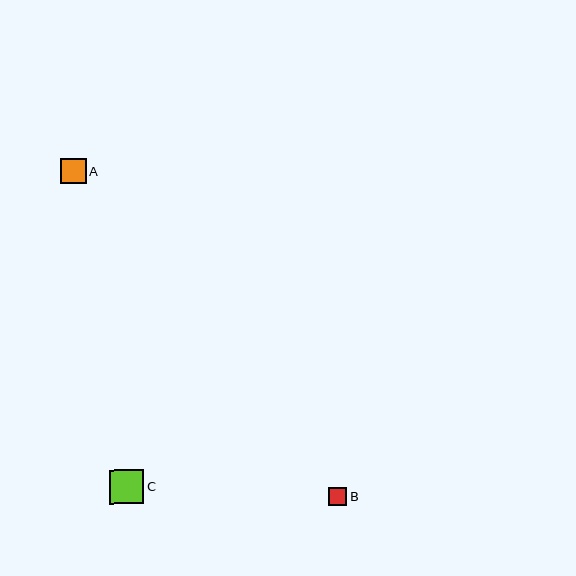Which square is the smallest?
Square B is the smallest with a size of approximately 19 pixels.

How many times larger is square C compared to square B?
Square C is approximately 1.8 times the size of square B.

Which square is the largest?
Square C is the largest with a size of approximately 34 pixels.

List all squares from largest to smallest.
From largest to smallest: C, A, B.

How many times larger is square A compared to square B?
Square A is approximately 1.4 times the size of square B.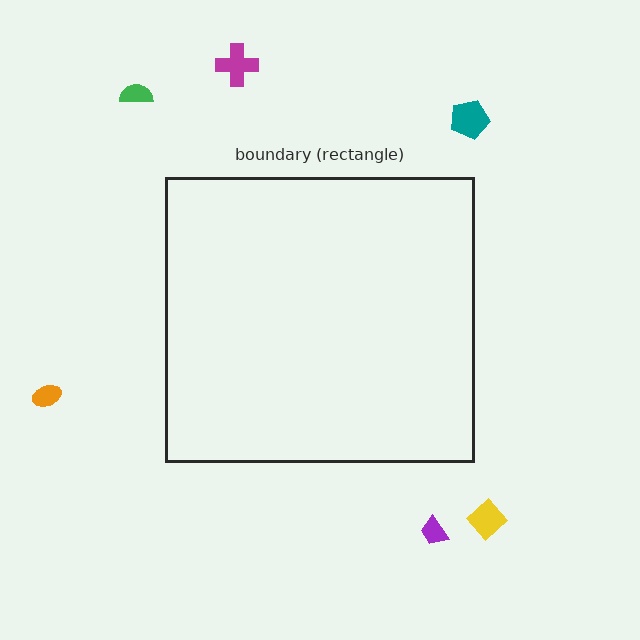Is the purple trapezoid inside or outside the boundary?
Outside.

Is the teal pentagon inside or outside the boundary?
Outside.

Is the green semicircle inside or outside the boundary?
Outside.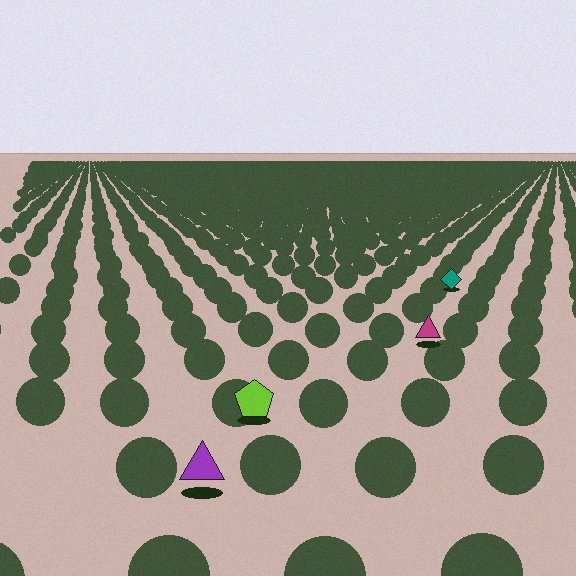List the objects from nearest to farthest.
From nearest to farthest: the purple triangle, the lime pentagon, the magenta triangle, the teal diamond.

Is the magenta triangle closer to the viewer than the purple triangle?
No. The purple triangle is closer — you can tell from the texture gradient: the ground texture is coarser near it.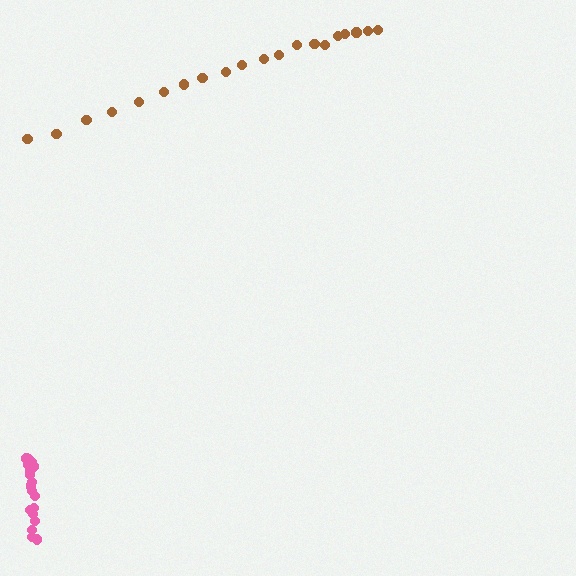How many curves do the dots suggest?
There are 2 distinct paths.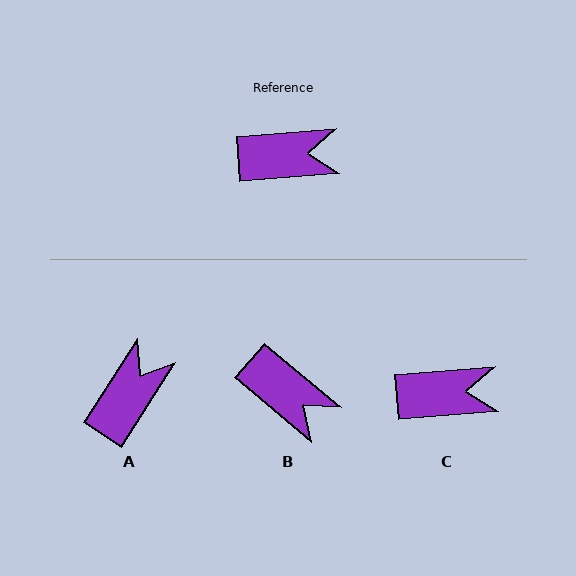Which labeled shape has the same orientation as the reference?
C.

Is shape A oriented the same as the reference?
No, it is off by about 53 degrees.